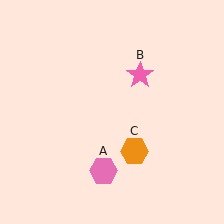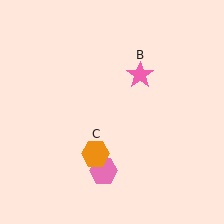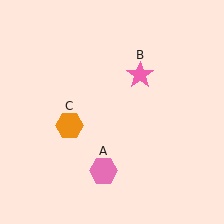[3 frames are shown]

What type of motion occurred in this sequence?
The orange hexagon (object C) rotated clockwise around the center of the scene.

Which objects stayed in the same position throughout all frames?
Pink hexagon (object A) and pink star (object B) remained stationary.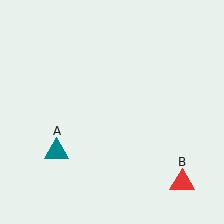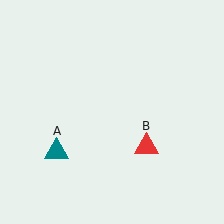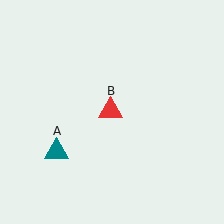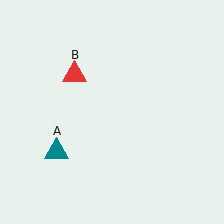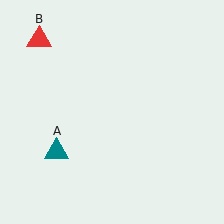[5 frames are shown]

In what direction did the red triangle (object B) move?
The red triangle (object B) moved up and to the left.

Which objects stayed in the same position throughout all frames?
Teal triangle (object A) remained stationary.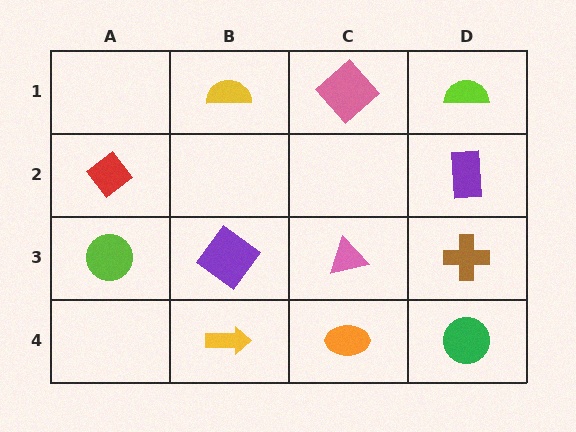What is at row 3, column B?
A purple diamond.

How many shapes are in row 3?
4 shapes.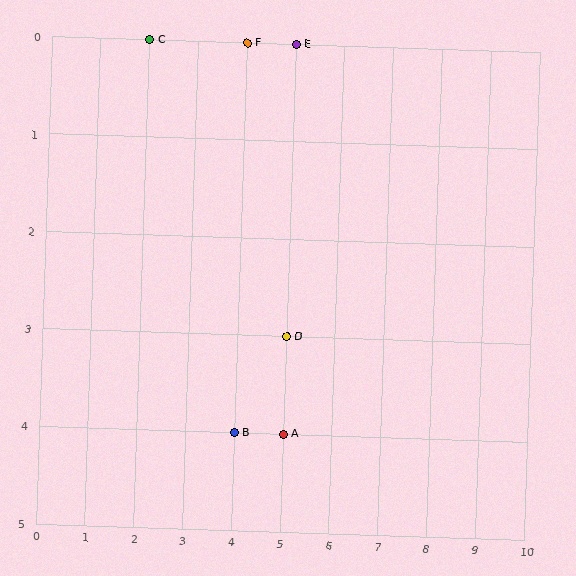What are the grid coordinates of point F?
Point F is at grid coordinates (4, 0).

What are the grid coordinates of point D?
Point D is at grid coordinates (5, 3).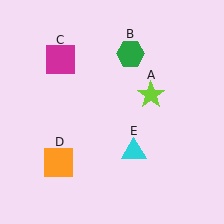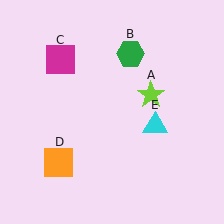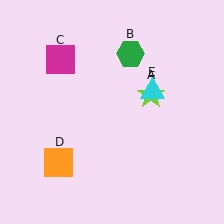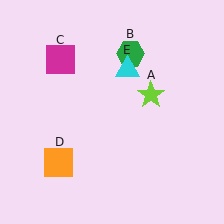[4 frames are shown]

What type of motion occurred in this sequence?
The cyan triangle (object E) rotated counterclockwise around the center of the scene.